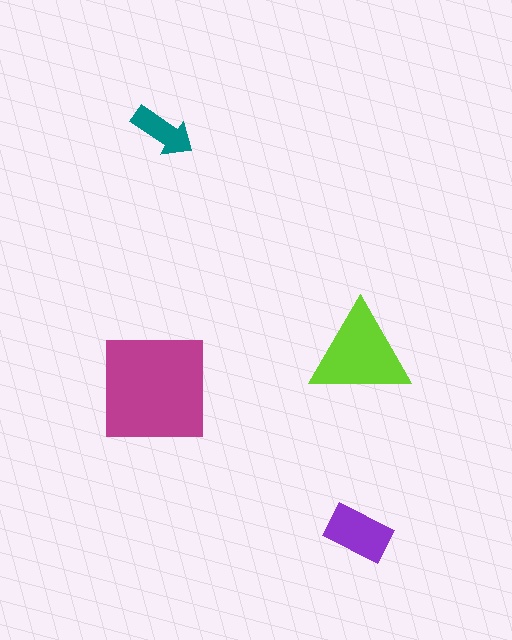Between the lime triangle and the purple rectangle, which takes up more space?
The lime triangle.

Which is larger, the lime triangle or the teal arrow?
The lime triangle.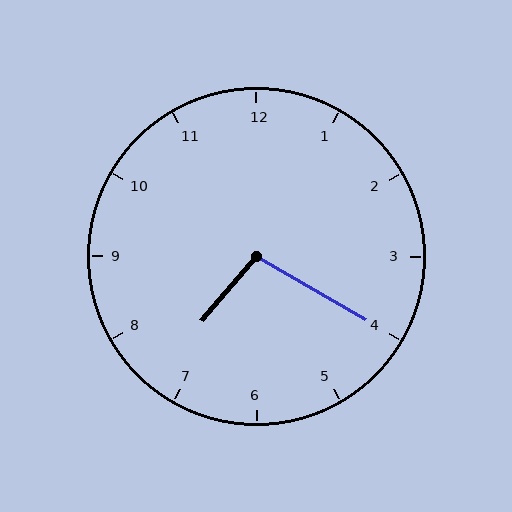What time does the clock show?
7:20.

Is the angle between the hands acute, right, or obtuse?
It is obtuse.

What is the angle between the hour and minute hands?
Approximately 100 degrees.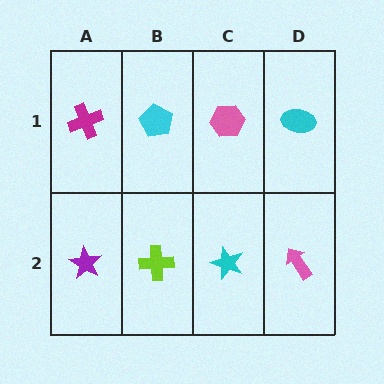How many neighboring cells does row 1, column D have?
2.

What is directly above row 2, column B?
A cyan pentagon.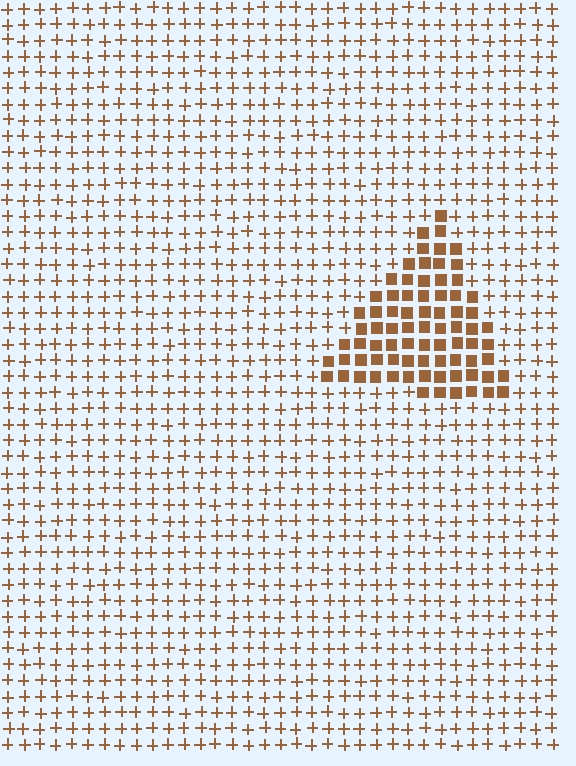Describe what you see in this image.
The image is filled with small brown elements arranged in a uniform grid. A triangle-shaped region contains squares, while the surrounding area contains plus signs. The boundary is defined purely by the change in element shape.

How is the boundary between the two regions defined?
The boundary is defined by a change in element shape: squares inside vs. plus signs outside. All elements share the same color and spacing.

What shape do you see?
I see a triangle.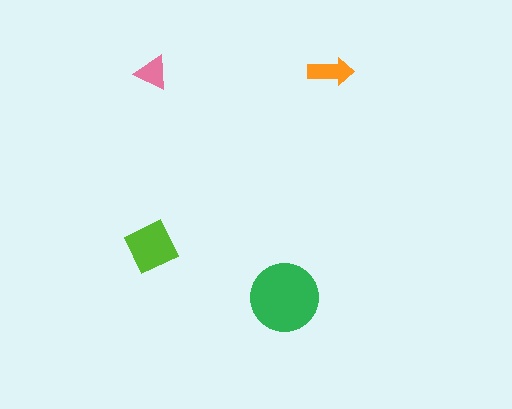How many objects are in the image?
There are 4 objects in the image.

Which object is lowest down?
The green circle is bottommost.